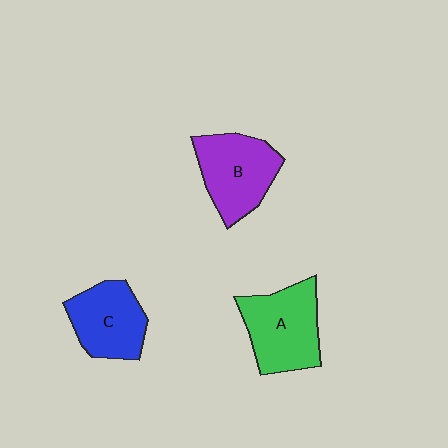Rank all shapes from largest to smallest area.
From largest to smallest: A (green), B (purple), C (blue).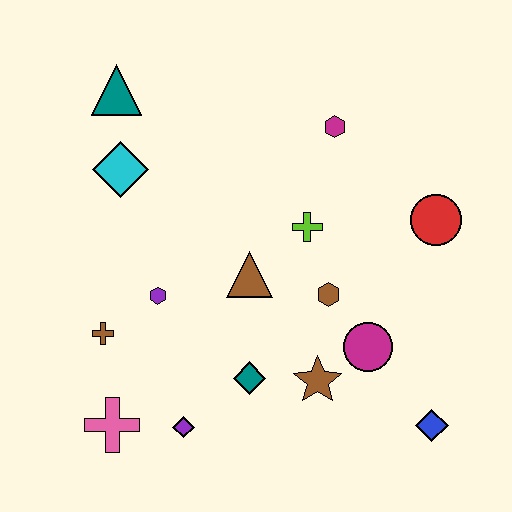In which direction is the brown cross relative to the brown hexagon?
The brown cross is to the left of the brown hexagon.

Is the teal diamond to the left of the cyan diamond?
No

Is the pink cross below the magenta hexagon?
Yes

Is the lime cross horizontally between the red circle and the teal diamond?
Yes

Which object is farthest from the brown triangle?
The blue diamond is farthest from the brown triangle.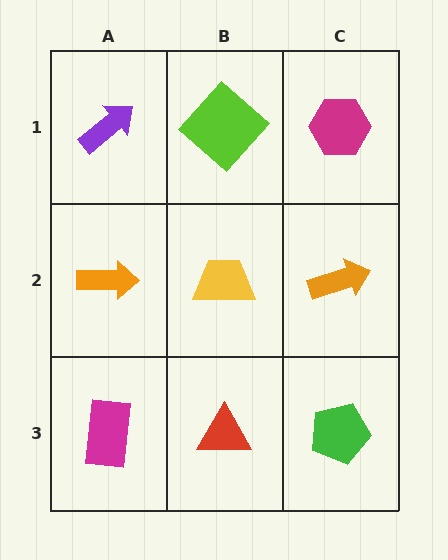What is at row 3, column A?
A magenta rectangle.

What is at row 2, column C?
An orange arrow.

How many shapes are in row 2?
3 shapes.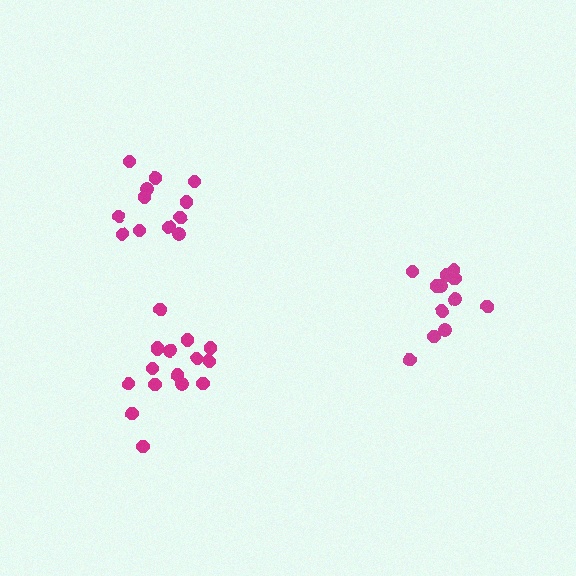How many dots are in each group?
Group 1: 12 dots, Group 2: 12 dots, Group 3: 16 dots (40 total).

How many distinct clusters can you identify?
There are 3 distinct clusters.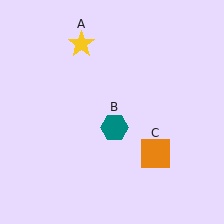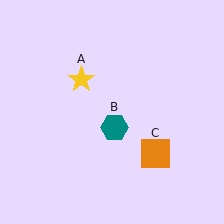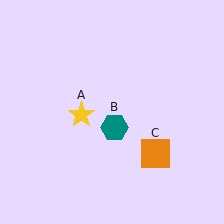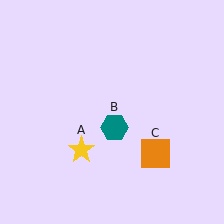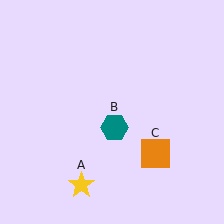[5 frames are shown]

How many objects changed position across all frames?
1 object changed position: yellow star (object A).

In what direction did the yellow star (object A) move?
The yellow star (object A) moved down.